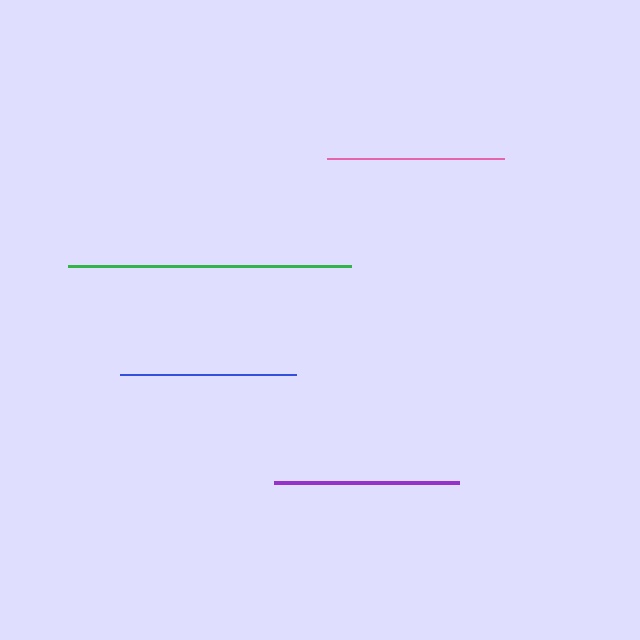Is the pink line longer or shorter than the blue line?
The pink line is longer than the blue line.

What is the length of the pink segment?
The pink segment is approximately 177 pixels long.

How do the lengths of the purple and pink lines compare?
The purple and pink lines are approximately the same length.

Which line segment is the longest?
The green line is the longest at approximately 284 pixels.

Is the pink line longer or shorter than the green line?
The green line is longer than the pink line.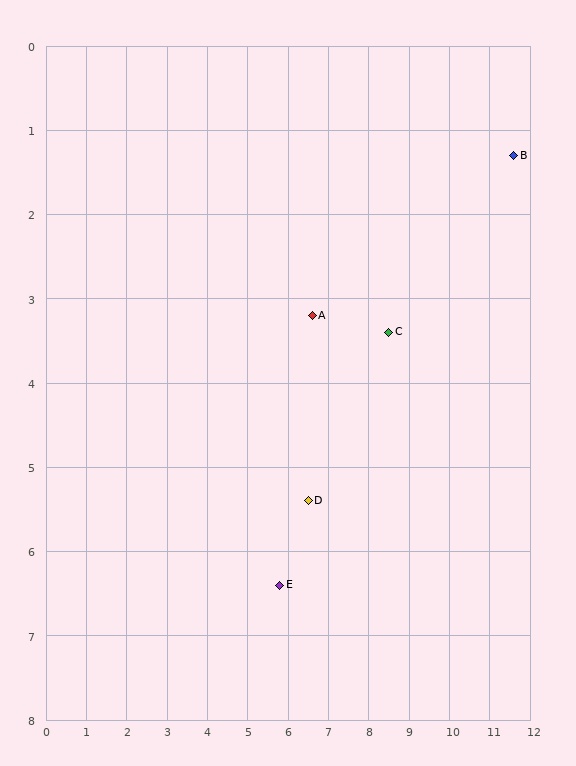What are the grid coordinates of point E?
Point E is at approximately (5.8, 6.4).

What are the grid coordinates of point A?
Point A is at approximately (6.6, 3.2).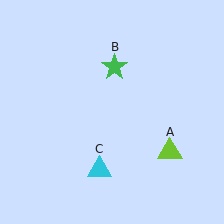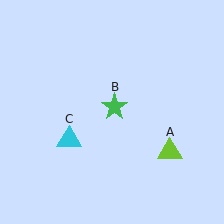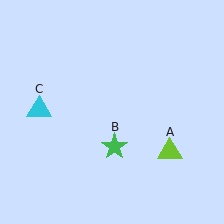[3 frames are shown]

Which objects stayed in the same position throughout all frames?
Lime triangle (object A) remained stationary.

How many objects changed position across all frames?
2 objects changed position: green star (object B), cyan triangle (object C).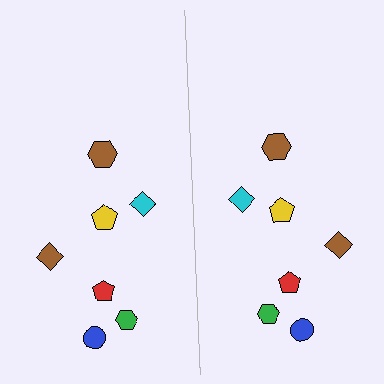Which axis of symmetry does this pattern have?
The pattern has a vertical axis of symmetry running through the center of the image.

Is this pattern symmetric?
Yes, this pattern has bilateral (reflection) symmetry.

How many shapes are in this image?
There are 14 shapes in this image.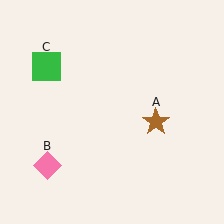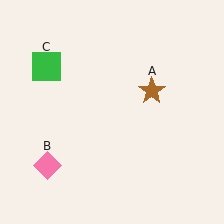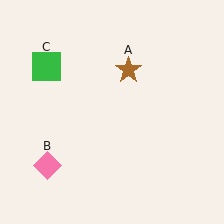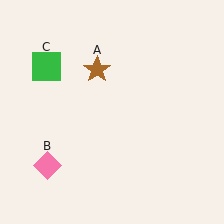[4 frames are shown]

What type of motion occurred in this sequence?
The brown star (object A) rotated counterclockwise around the center of the scene.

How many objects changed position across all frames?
1 object changed position: brown star (object A).